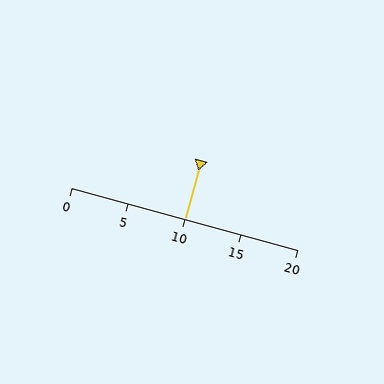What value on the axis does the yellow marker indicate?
The marker indicates approximately 10.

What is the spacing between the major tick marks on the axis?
The major ticks are spaced 5 apart.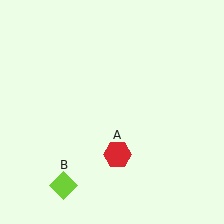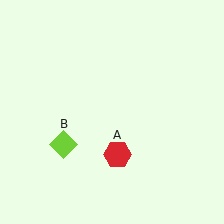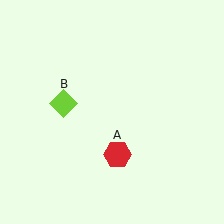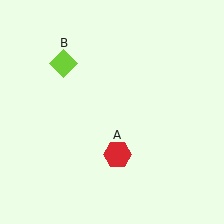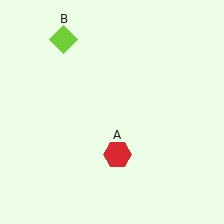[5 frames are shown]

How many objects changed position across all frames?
1 object changed position: lime diamond (object B).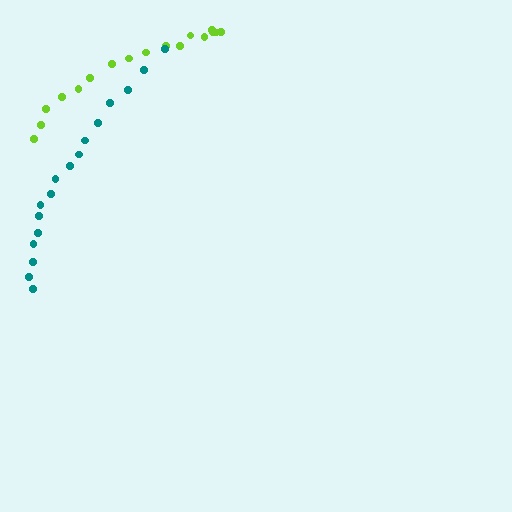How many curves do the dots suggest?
There are 2 distinct paths.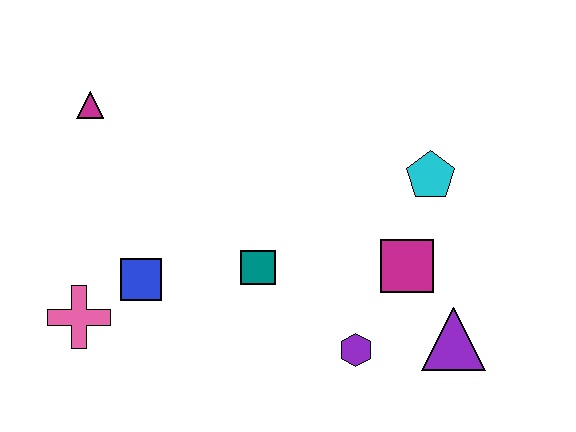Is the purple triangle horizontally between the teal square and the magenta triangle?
No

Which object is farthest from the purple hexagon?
The magenta triangle is farthest from the purple hexagon.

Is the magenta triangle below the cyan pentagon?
No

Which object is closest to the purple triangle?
The magenta square is closest to the purple triangle.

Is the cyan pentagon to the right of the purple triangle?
No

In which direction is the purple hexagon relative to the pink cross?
The purple hexagon is to the right of the pink cross.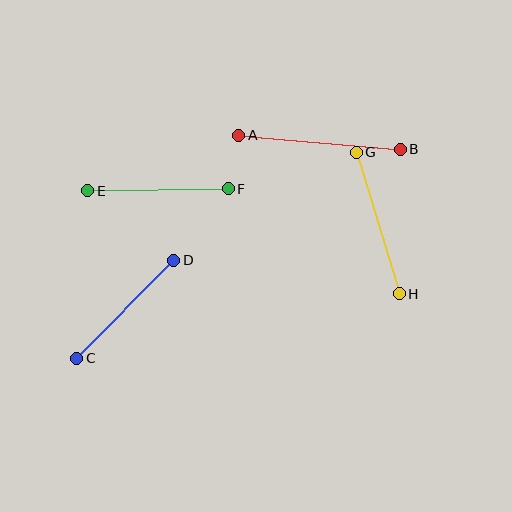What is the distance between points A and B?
The distance is approximately 162 pixels.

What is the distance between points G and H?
The distance is approximately 148 pixels.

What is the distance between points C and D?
The distance is approximately 138 pixels.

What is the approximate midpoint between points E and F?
The midpoint is at approximately (158, 190) pixels.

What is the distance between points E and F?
The distance is approximately 141 pixels.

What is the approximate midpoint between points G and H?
The midpoint is at approximately (378, 223) pixels.